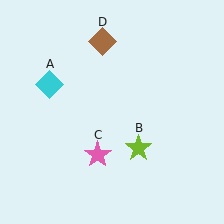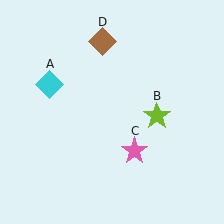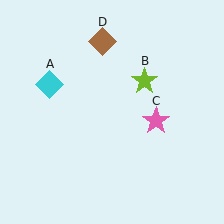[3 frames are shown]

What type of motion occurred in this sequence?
The lime star (object B), pink star (object C) rotated counterclockwise around the center of the scene.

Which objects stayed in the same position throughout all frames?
Cyan diamond (object A) and brown diamond (object D) remained stationary.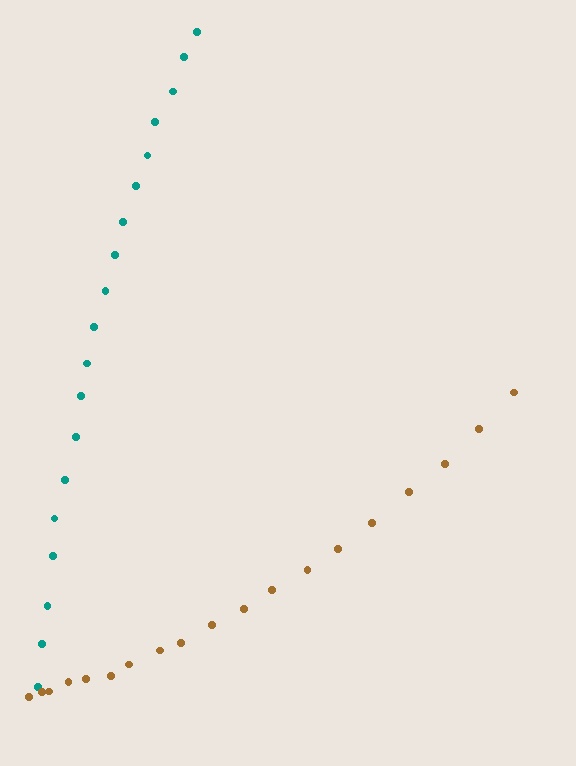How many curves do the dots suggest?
There are 2 distinct paths.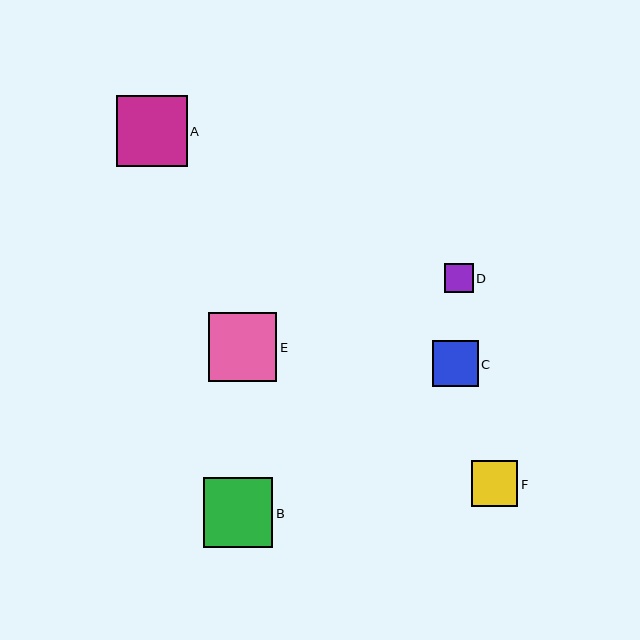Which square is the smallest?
Square D is the smallest with a size of approximately 29 pixels.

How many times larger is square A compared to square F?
Square A is approximately 1.5 times the size of square F.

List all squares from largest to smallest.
From largest to smallest: A, B, E, F, C, D.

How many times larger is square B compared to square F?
Square B is approximately 1.5 times the size of square F.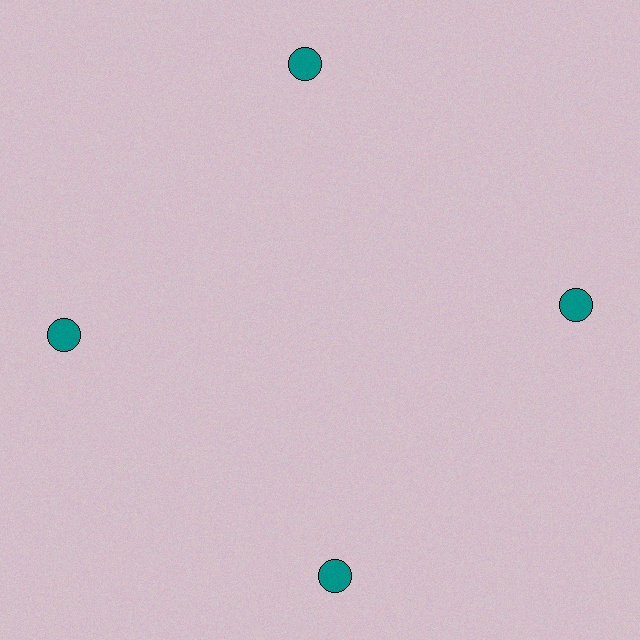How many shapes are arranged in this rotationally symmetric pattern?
There are 4 shapes, arranged in 4 groups of 1.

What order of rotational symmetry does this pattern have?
This pattern has 4-fold rotational symmetry.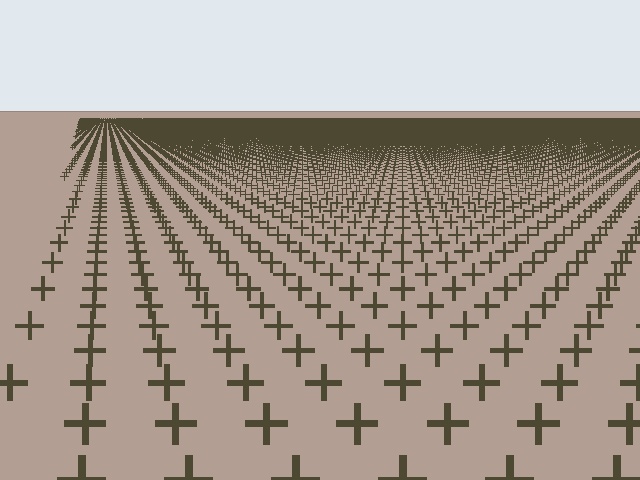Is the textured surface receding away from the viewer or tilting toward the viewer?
The surface is receding away from the viewer. Texture elements get smaller and denser toward the top.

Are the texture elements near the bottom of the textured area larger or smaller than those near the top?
Larger. Near the bottom, elements are closer to the viewer and appear at a bigger on-screen size.